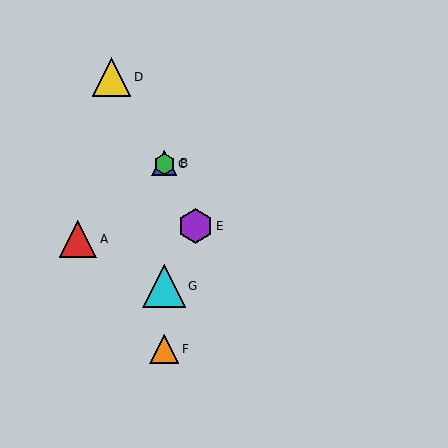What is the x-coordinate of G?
Object G is at x≈164.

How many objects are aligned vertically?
4 objects (B, C, F, G) are aligned vertically.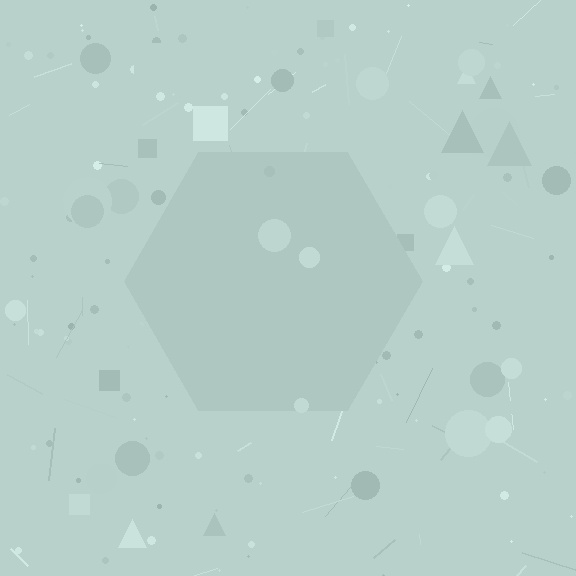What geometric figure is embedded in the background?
A hexagon is embedded in the background.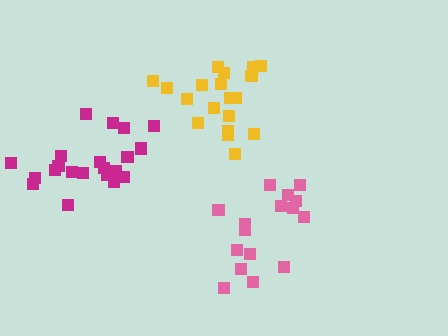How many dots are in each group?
Group 1: 16 dots, Group 2: 19 dots, Group 3: 21 dots (56 total).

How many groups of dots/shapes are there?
There are 3 groups.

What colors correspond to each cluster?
The clusters are colored: pink, yellow, magenta.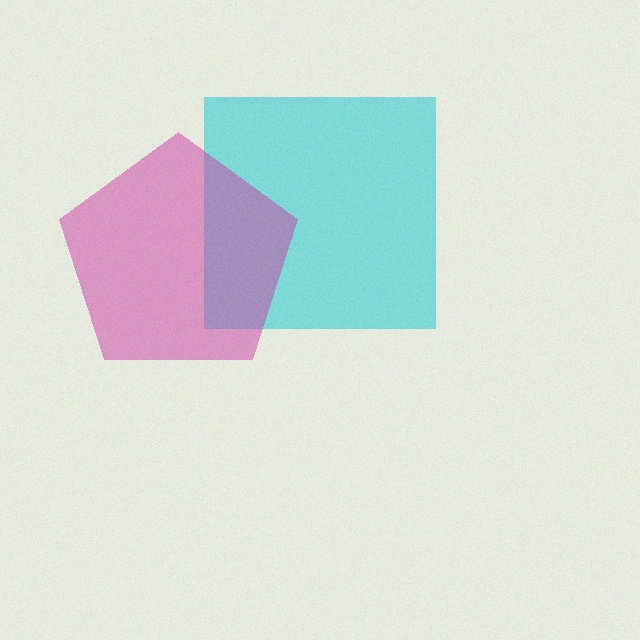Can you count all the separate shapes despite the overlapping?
Yes, there are 2 separate shapes.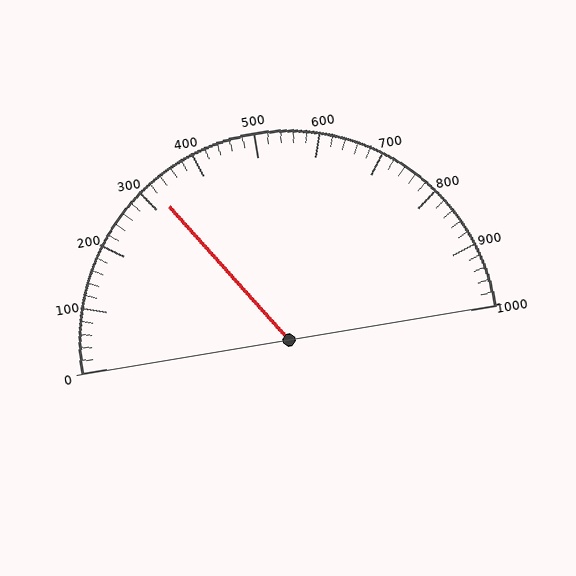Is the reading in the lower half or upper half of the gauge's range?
The reading is in the lower half of the range (0 to 1000).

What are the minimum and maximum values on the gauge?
The gauge ranges from 0 to 1000.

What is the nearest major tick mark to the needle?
The nearest major tick mark is 300.